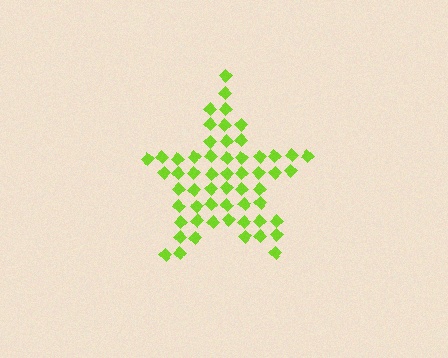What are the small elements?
The small elements are diamonds.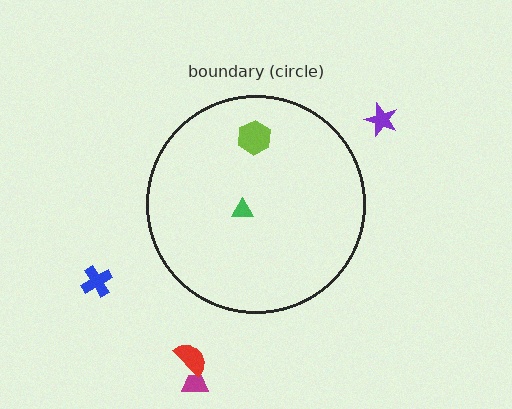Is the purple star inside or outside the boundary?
Outside.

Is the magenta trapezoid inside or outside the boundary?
Outside.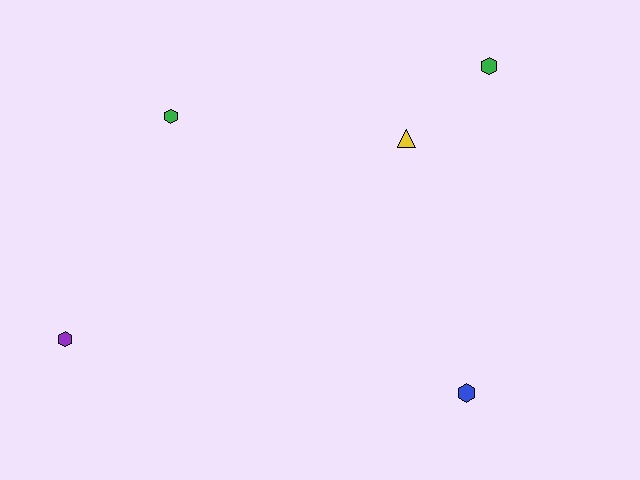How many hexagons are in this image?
There are 4 hexagons.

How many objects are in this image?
There are 5 objects.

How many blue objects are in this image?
There is 1 blue object.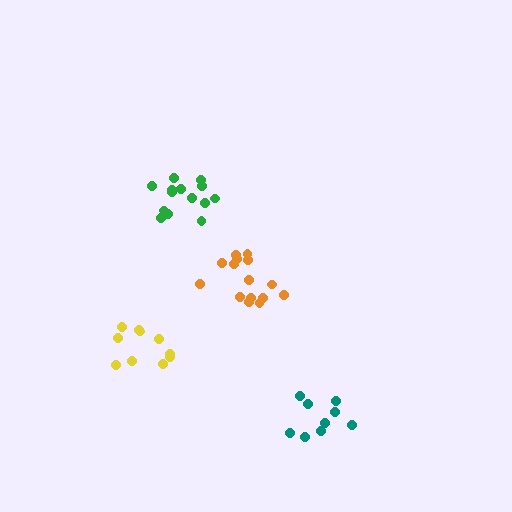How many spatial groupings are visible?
There are 4 spatial groupings.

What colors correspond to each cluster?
The clusters are colored: yellow, teal, green, orange.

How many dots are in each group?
Group 1: 10 dots, Group 2: 9 dots, Group 3: 14 dots, Group 4: 15 dots (48 total).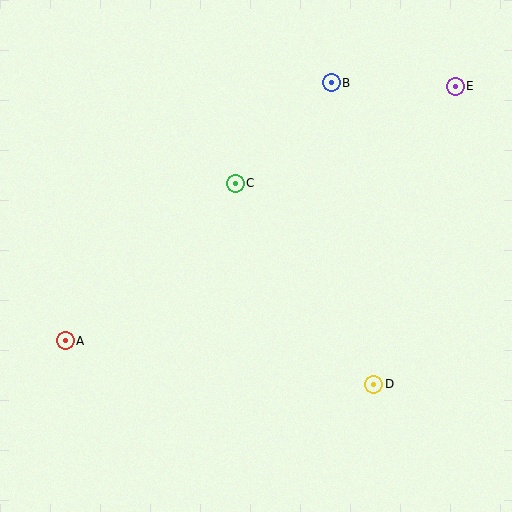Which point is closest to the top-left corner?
Point C is closest to the top-left corner.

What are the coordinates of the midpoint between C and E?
The midpoint between C and E is at (345, 135).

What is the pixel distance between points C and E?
The distance between C and E is 240 pixels.